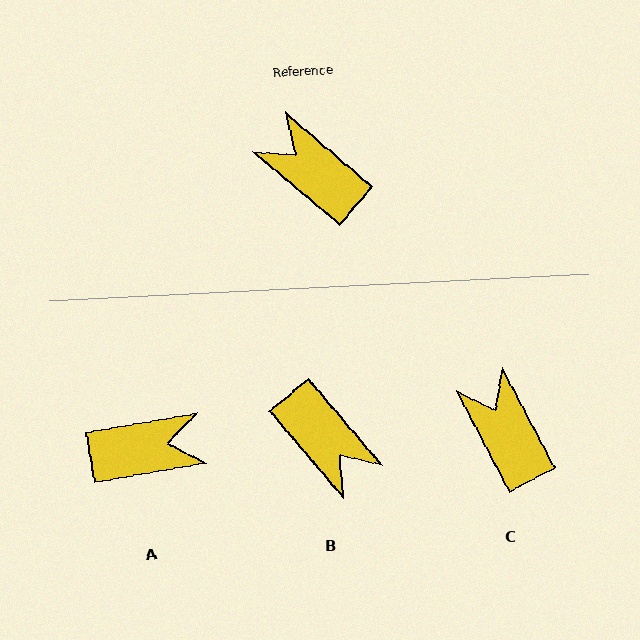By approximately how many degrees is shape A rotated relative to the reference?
Approximately 129 degrees clockwise.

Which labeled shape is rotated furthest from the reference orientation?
B, about 171 degrees away.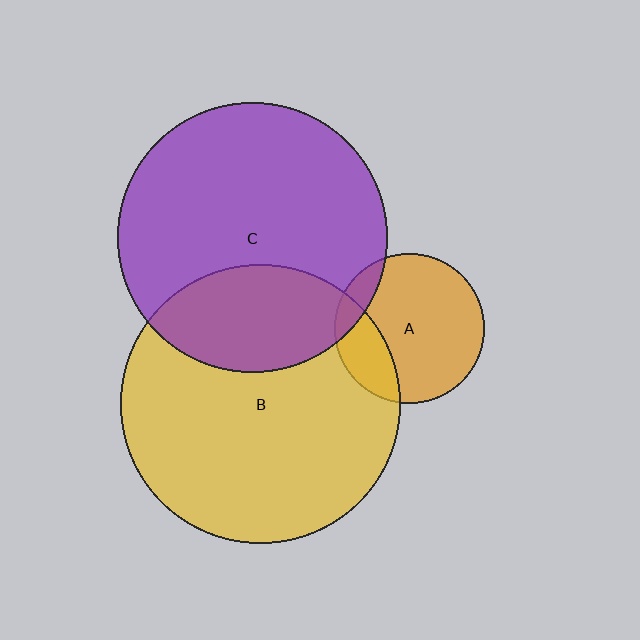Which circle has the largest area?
Circle B (yellow).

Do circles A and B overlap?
Yes.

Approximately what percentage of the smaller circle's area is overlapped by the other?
Approximately 25%.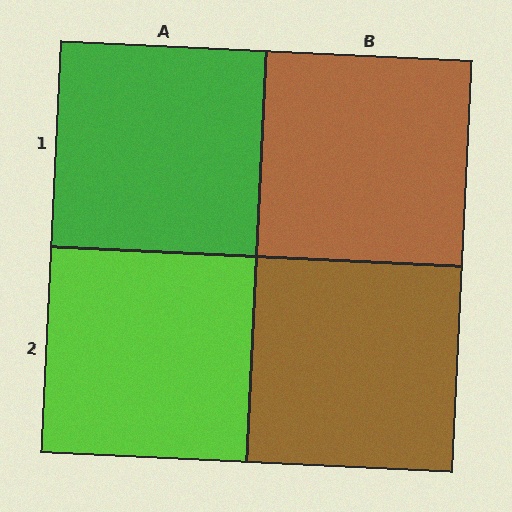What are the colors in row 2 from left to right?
Lime, brown.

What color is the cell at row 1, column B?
Brown.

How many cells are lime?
1 cell is lime.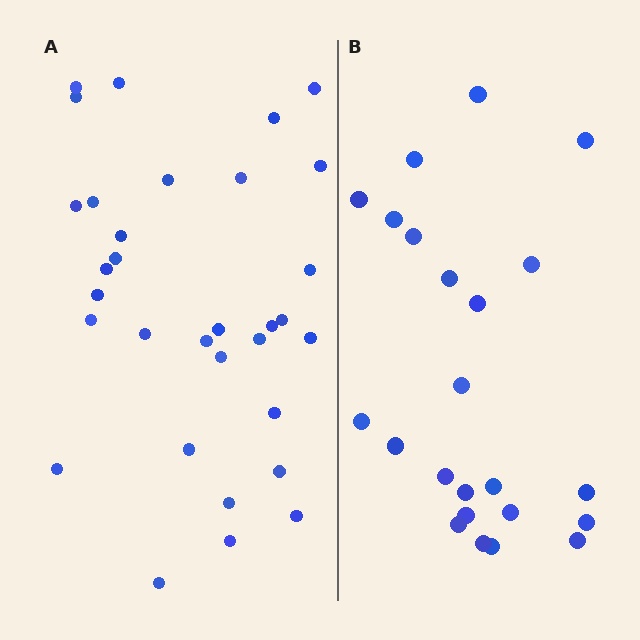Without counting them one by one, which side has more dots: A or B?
Region A (the left region) has more dots.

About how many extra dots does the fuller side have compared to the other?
Region A has roughly 8 or so more dots than region B.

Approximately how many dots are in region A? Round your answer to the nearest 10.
About 30 dots. (The exact count is 32, which rounds to 30.)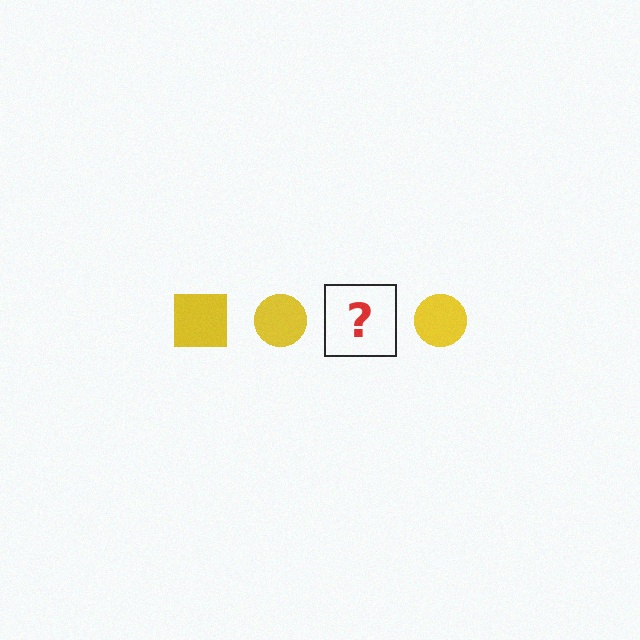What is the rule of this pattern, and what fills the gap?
The rule is that the pattern cycles through square, circle shapes in yellow. The gap should be filled with a yellow square.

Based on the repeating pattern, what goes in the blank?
The blank should be a yellow square.